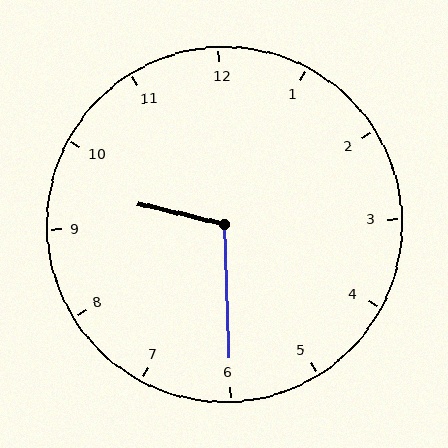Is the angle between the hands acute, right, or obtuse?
It is obtuse.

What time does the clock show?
9:30.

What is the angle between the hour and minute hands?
Approximately 105 degrees.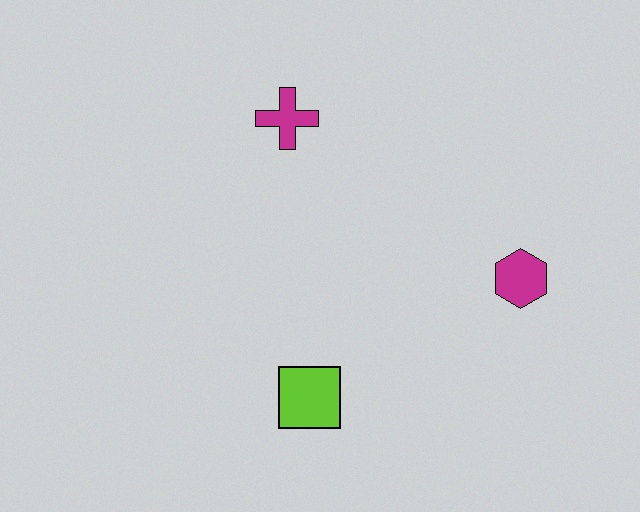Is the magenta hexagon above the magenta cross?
No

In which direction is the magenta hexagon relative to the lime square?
The magenta hexagon is to the right of the lime square.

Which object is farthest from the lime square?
The magenta cross is farthest from the lime square.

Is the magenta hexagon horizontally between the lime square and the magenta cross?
No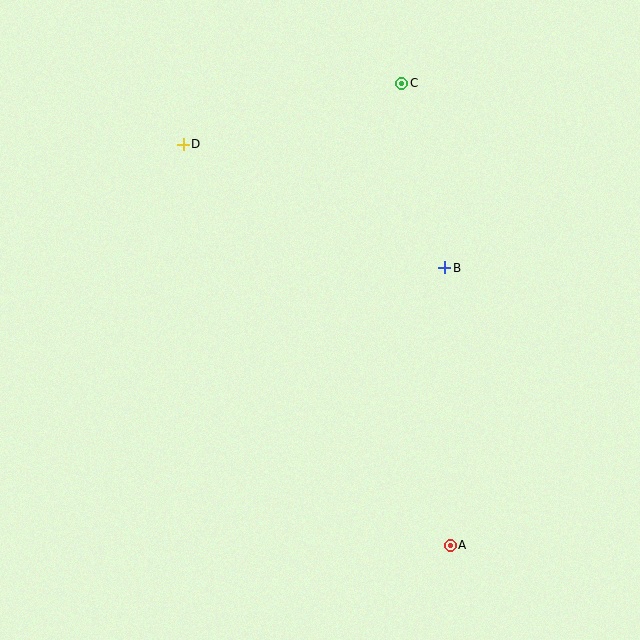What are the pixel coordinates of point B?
Point B is at (445, 267).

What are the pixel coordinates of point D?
Point D is at (183, 145).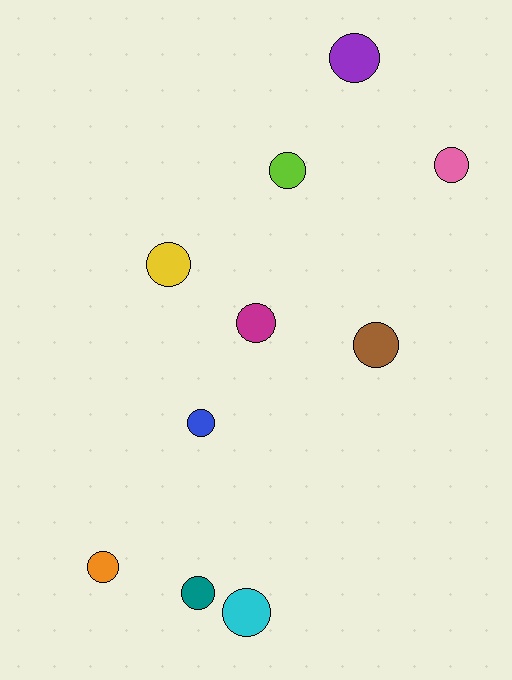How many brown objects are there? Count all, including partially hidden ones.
There is 1 brown object.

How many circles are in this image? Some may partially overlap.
There are 10 circles.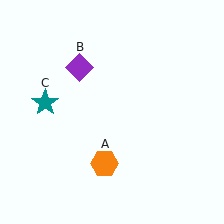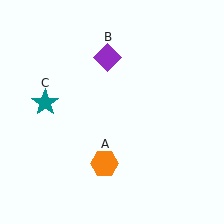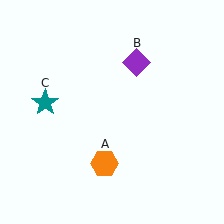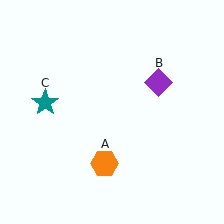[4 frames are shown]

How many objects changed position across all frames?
1 object changed position: purple diamond (object B).